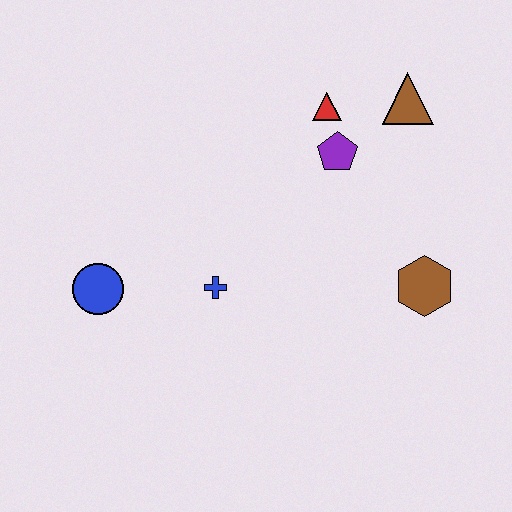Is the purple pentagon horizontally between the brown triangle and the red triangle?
Yes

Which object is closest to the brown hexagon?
The purple pentagon is closest to the brown hexagon.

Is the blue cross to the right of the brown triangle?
No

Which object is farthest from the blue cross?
The brown triangle is farthest from the blue cross.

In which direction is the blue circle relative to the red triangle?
The blue circle is to the left of the red triangle.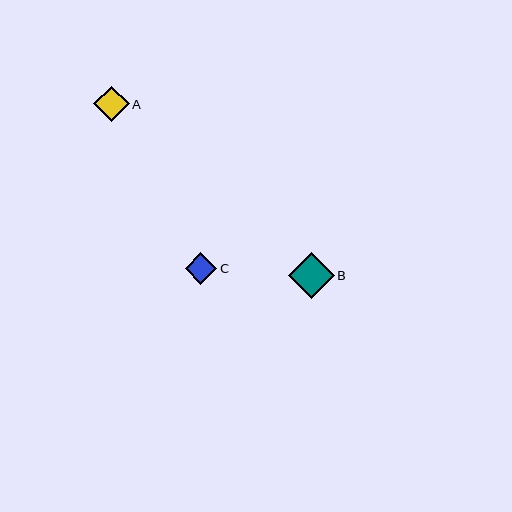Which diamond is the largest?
Diamond B is the largest with a size of approximately 46 pixels.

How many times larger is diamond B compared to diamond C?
Diamond B is approximately 1.4 times the size of diamond C.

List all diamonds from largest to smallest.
From largest to smallest: B, A, C.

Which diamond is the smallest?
Diamond C is the smallest with a size of approximately 32 pixels.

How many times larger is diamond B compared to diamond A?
Diamond B is approximately 1.3 times the size of diamond A.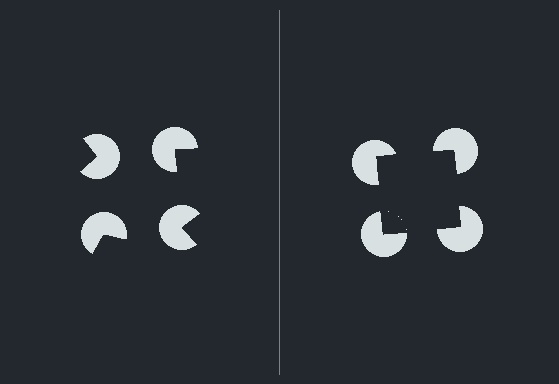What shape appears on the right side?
An illusory square.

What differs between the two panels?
The pac-man discs are positioned identically on both sides; only the wedge orientations differ. On the right they align to a square; on the left they are misaligned.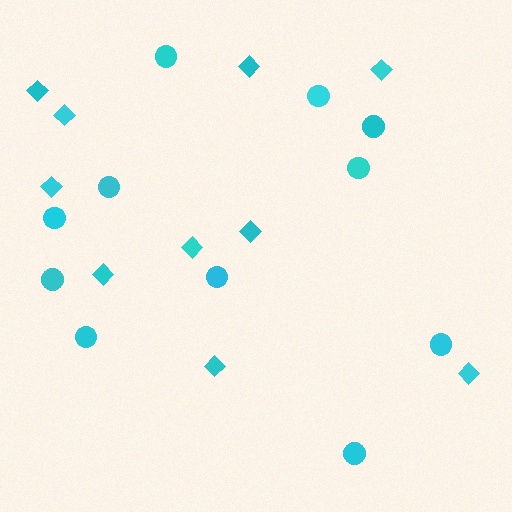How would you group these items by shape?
There are 2 groups: one group of circles (11) and one group of diamonds (10).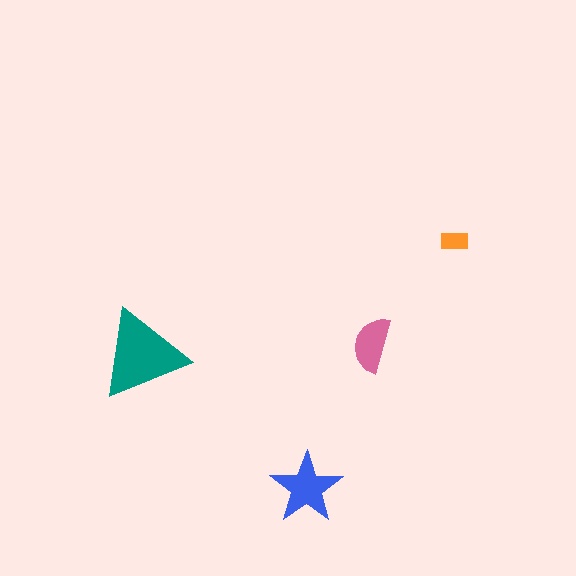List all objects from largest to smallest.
The teal triangle, the blue star, the pink semicircle, the orange rectangle.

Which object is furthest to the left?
The teal triangle is leftmost.